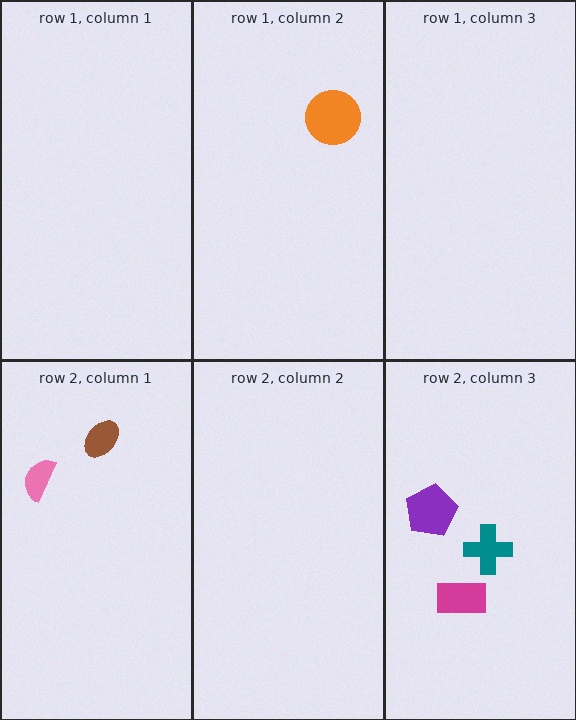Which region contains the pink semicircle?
The row 2, column 1 region.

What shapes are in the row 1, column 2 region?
The orange circle.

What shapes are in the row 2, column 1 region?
The brown ellipse, the pink semicircle.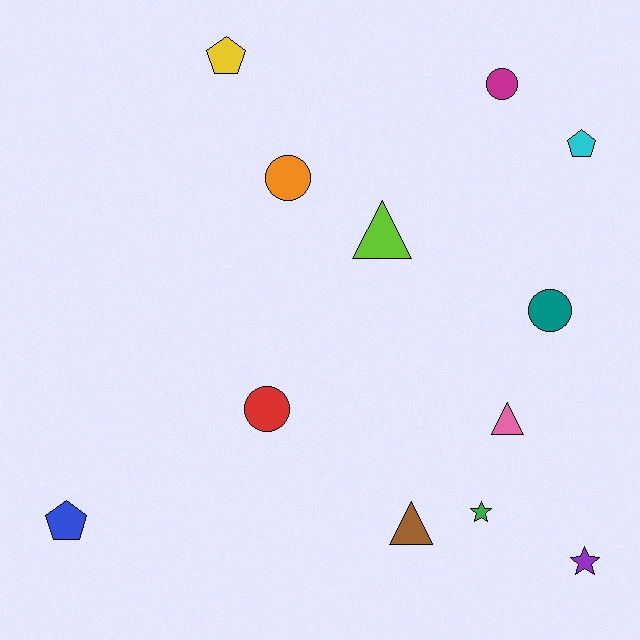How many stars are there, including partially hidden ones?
There are 2 stars.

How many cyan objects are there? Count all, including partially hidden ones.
There is 1 cyan object.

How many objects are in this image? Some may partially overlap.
There are 12 objects.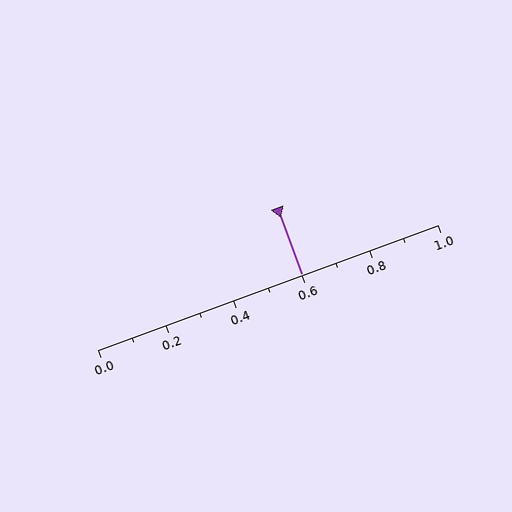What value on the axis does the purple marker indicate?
The marker indicates approximately 0.6.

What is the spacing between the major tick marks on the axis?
The major ticks are spaced 0.2 apart.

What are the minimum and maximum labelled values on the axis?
The axis runs from 0.0 to 1.0.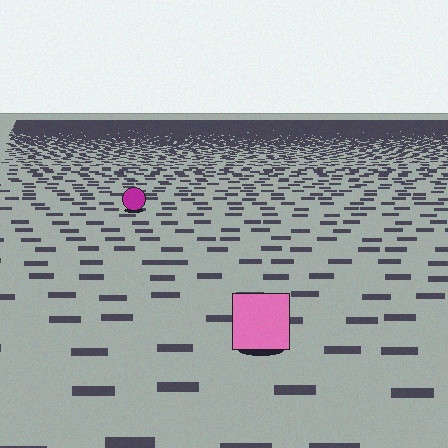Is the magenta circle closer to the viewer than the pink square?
No. The pink square is closer — you can tell from the texture gradient: the ground texture is coarser near it.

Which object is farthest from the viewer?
The magenta circle is farthest from the viewer. It appears smaller and the ground texture around it is denser.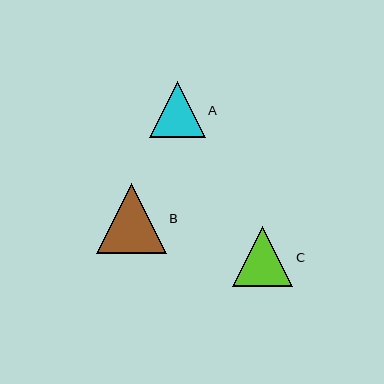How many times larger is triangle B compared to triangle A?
Triangle B is approximately 1.2 times the size of triangle A.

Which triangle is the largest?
Triangle B is the largest with a size of approximately 70 pixels.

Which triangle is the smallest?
Triangle A is the smallest with a size of approximately 56 pixels.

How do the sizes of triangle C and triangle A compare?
Triangle C and triangle A are approximately the same size.